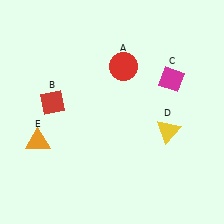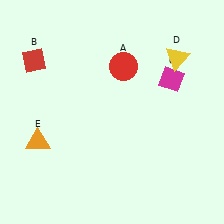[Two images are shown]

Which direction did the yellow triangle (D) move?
The yellow triangle (D) moved up.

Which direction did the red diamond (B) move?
The red diamond (B) moved up.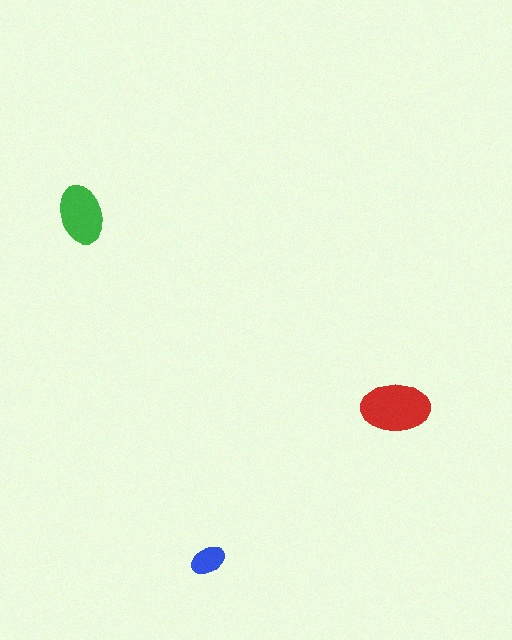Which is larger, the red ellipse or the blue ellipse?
The red one.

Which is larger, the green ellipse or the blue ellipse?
The green one.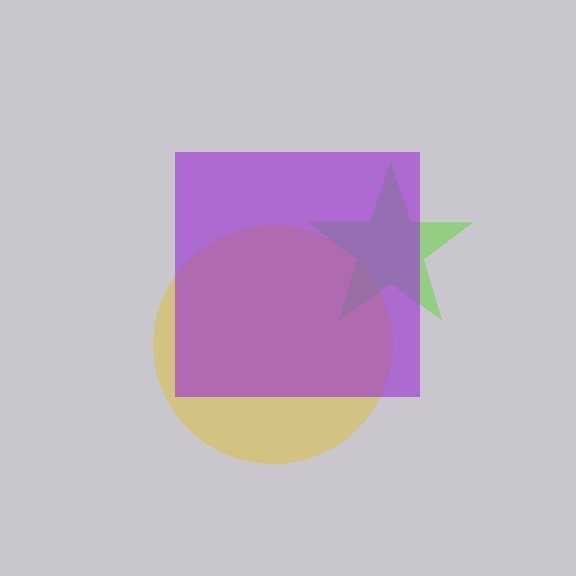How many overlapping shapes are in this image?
There are 3 overlapping shapes in the image.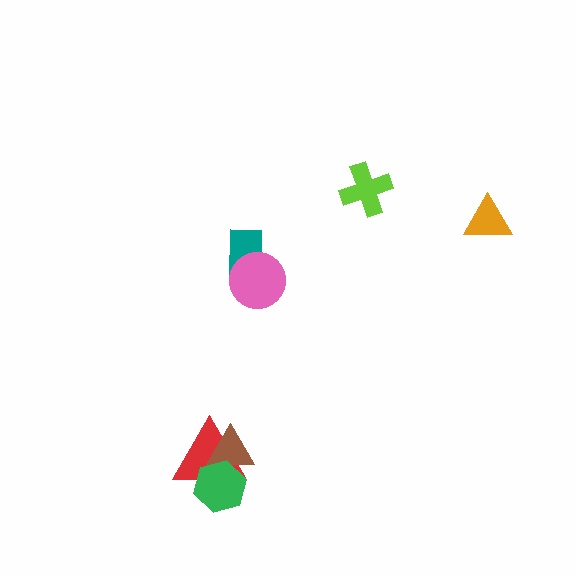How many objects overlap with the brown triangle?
2 objects overlap with the brown triangle.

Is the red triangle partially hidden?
Yes, it is partially covered by another shape.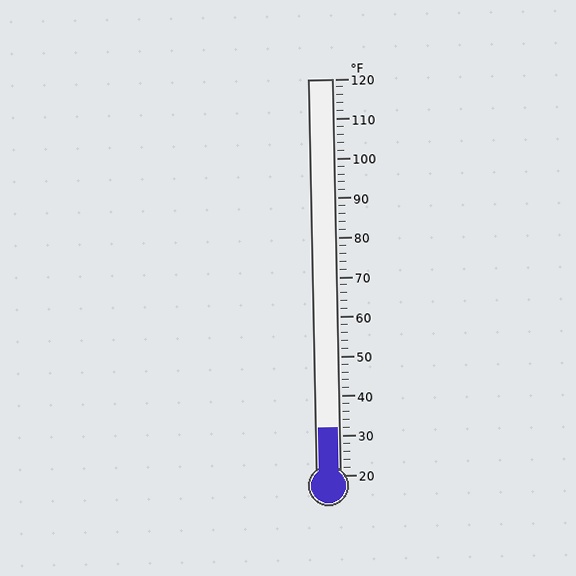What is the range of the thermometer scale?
The thermometer scale ranges from 20°F to 120°F.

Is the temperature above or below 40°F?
The temperature is below 40°F.